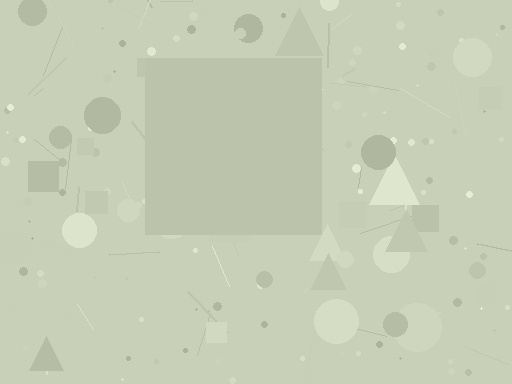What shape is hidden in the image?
A square is hidden in the image.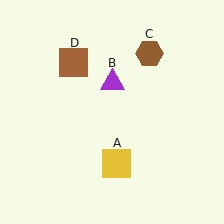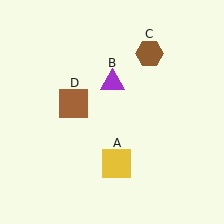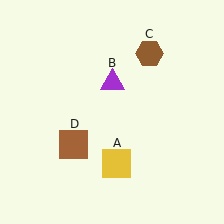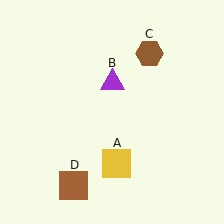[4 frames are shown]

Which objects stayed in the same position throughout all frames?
Yellow square (object A) and purple triangle (object B) and brown hexagon (object C) remained stationary.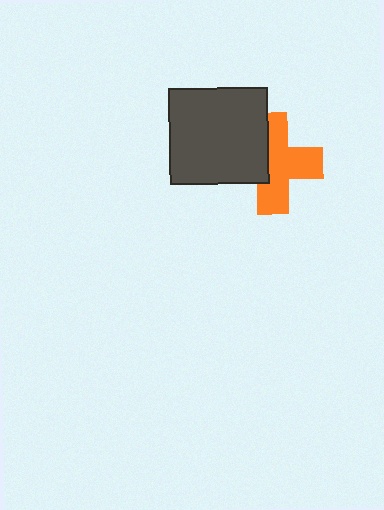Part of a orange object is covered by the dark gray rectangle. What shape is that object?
It is a cross.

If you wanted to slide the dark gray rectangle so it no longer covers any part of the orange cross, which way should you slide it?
Slide it left — that is the most direct way to separate the two shapes.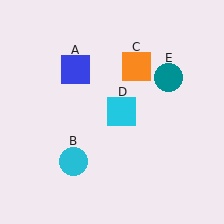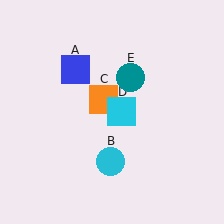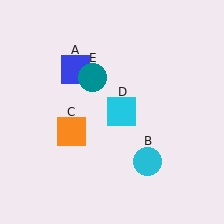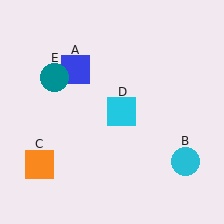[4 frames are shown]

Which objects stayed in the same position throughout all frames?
Blue square (object A) and cyan square (object D) remained stationary.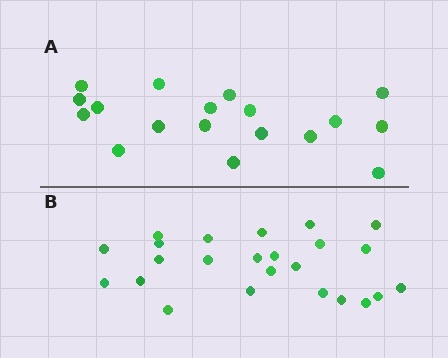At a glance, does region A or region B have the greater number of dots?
Region B (the bottom region) has more dots.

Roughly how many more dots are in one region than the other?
Region B has about 6 more dots than region A.